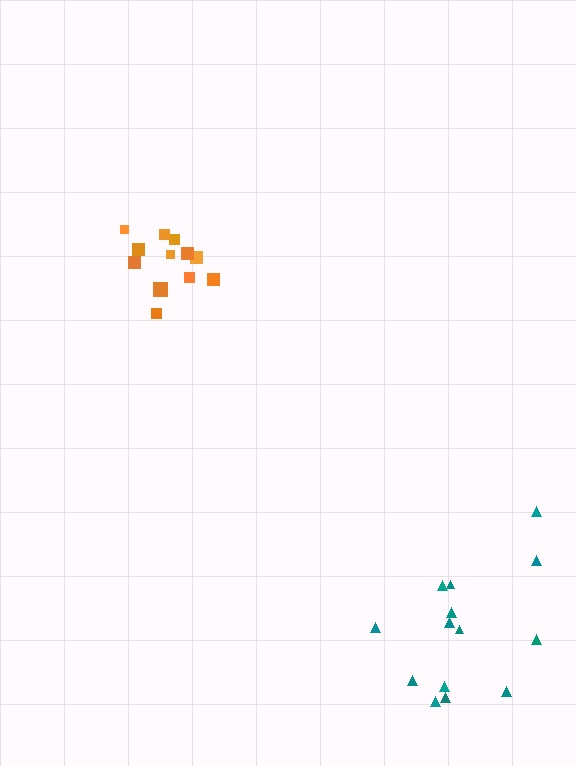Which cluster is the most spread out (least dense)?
Teal.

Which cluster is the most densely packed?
Orange.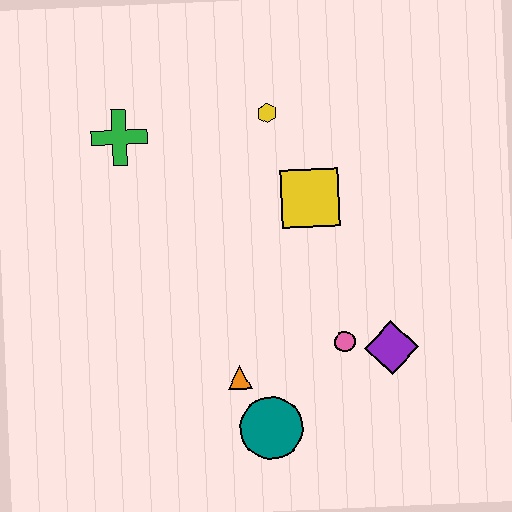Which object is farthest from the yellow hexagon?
The teal circle is farthest from the yellow hexagon.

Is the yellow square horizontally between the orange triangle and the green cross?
No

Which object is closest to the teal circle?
The orange triangle is closest to the teal circle.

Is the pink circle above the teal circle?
Yes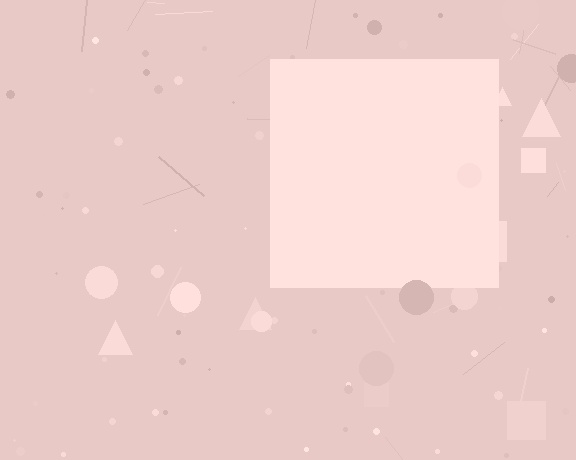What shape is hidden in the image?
A square is hidden in the image.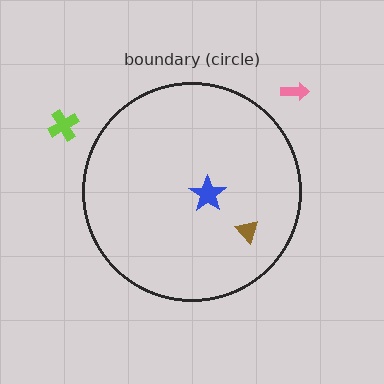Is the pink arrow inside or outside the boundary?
Outside.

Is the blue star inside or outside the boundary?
Inside.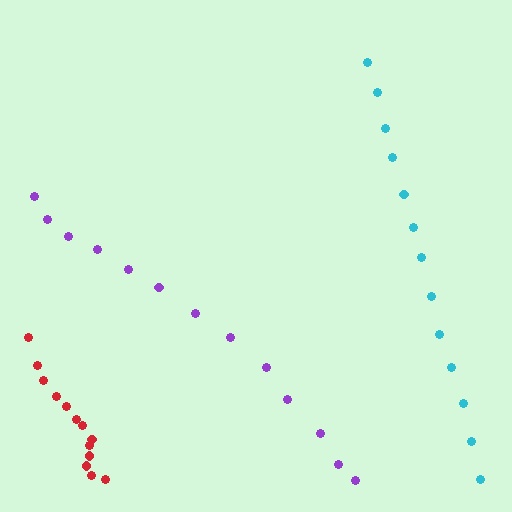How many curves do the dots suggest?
There are 3 distinct paths.